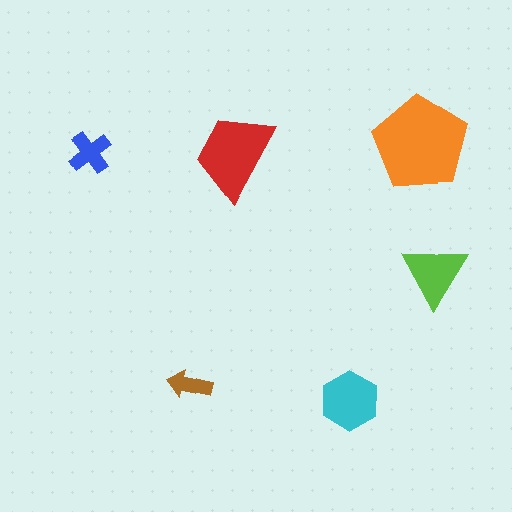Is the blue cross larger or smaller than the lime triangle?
Smaller.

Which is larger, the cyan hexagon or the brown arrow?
The cyan hexagon.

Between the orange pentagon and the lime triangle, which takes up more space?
The orange pentagon.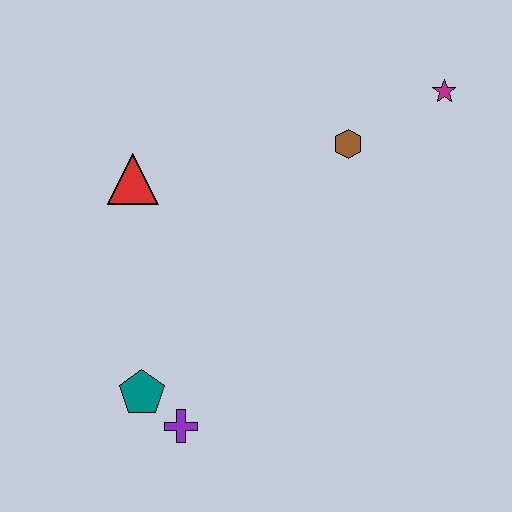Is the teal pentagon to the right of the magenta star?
No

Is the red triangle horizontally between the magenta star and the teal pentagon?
No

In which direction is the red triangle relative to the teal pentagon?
The red triangle is above the teal pentagon.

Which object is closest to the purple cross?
The teal pentagon is closest to the purple cross.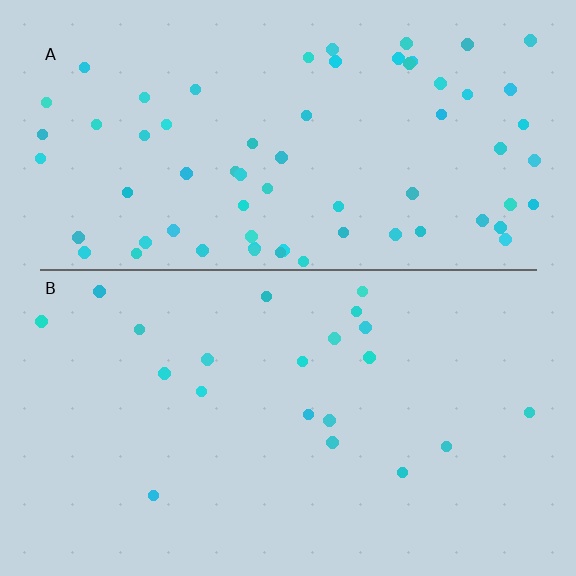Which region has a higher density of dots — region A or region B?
A (the top).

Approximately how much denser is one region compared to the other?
Approximately 3.3× — region A over region B.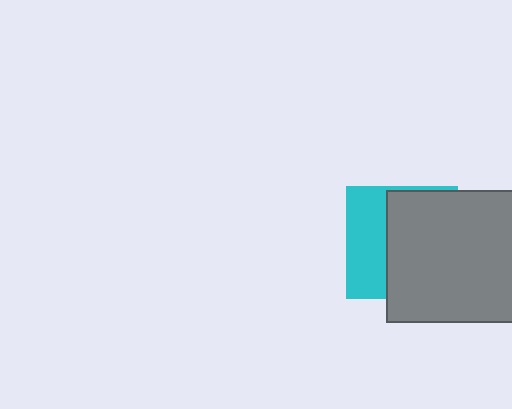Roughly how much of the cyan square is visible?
A small part of it is visible (roughly 38%).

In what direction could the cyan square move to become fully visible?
The cyan square could move left. That would shift it out from behind the gray rectangle entirely.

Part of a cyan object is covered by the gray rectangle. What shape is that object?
It is a square.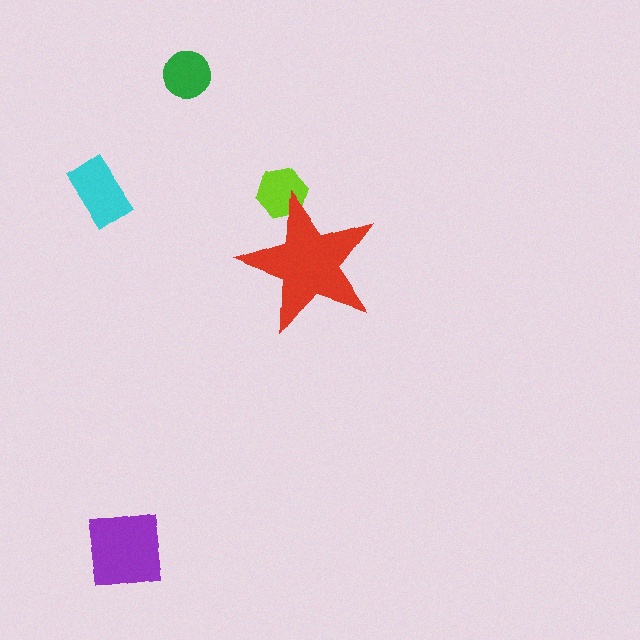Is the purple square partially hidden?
No, the purple square is fully visible.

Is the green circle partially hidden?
No, the green circle is fully visible.